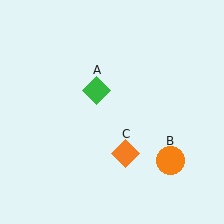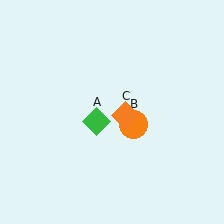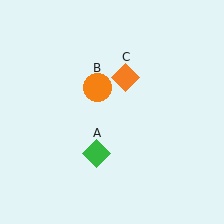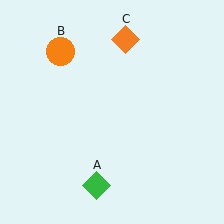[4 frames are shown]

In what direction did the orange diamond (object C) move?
The orange diamond (object C) moved up.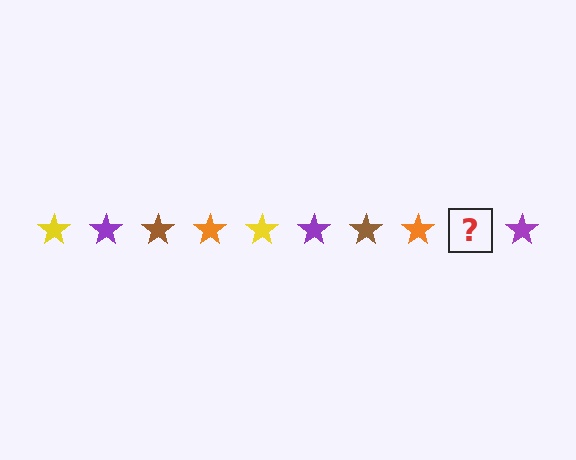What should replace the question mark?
The question mark should be replaced with a yellow star.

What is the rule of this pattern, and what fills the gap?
The rule is that the pattern cycles through yellow, purple, brown, orange stars. The gap should be filled with a yellow star.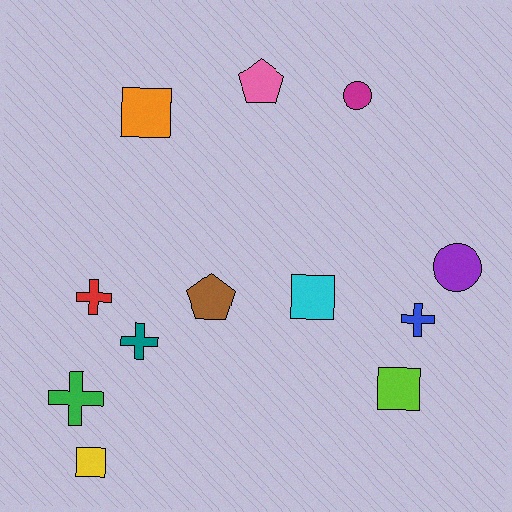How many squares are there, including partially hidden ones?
There are 4 squares.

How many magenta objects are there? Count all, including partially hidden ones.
There is 1 magenta object.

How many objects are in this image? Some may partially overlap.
There are 12 objects.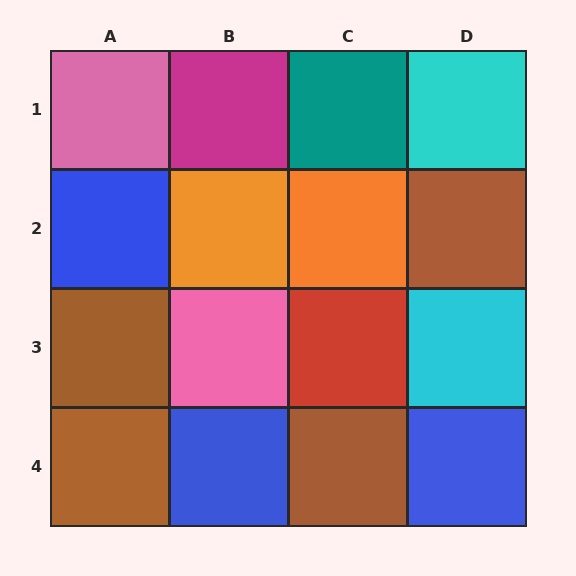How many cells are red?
1 cell is red.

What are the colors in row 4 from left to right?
Brown, blue, brown, blue.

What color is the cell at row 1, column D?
Cyan.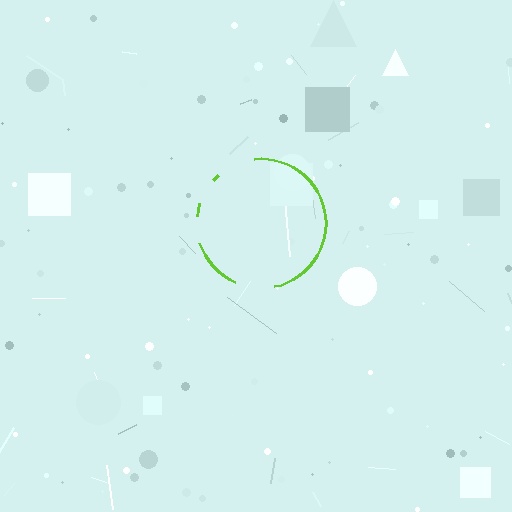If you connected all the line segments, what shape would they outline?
They would outline a circle.